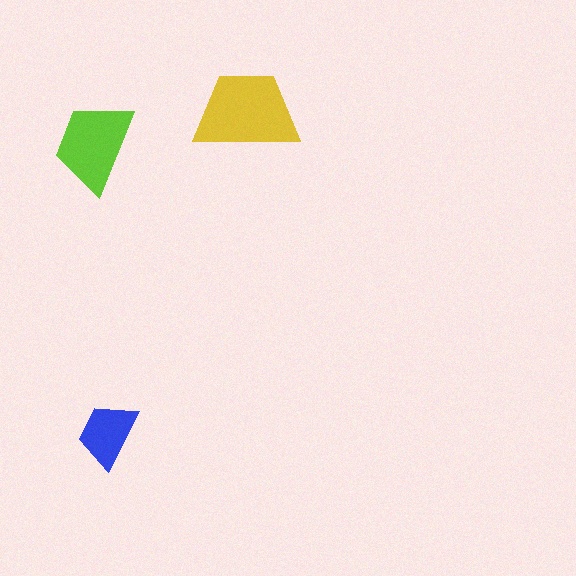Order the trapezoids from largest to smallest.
the yellow one, the lime one, the blue one.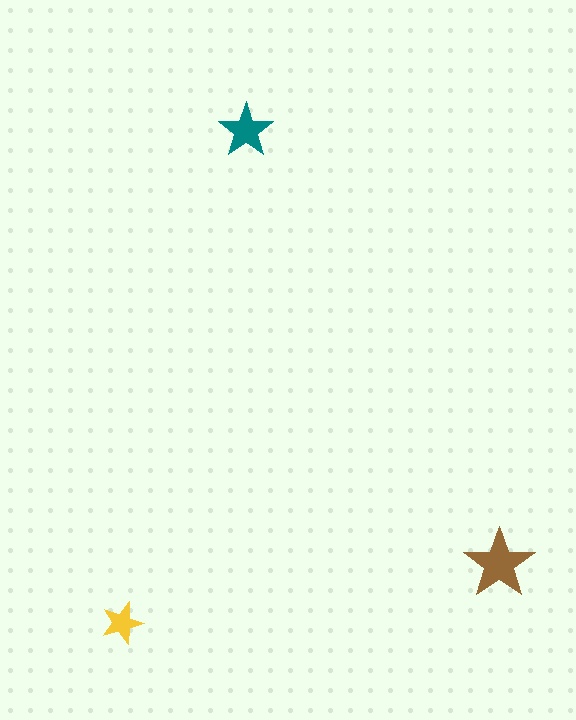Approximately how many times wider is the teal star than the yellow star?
About 1.5 times wider.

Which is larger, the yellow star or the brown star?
The brown one.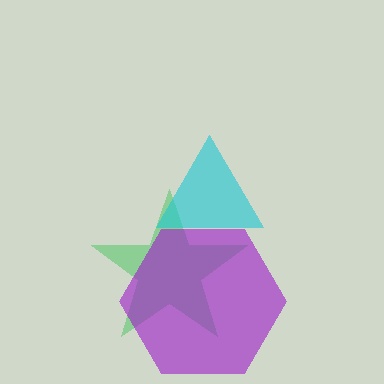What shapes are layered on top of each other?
The layered shapes are: a green star, a cyan triangle, a purple hexagon.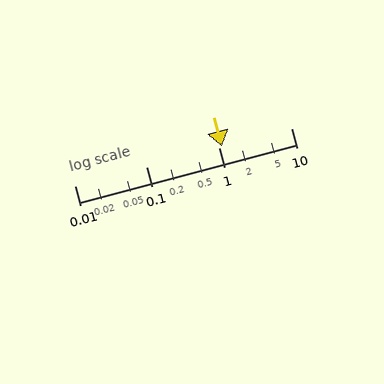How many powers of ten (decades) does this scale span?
The scale spans 3 decades, from 0.01 to 10.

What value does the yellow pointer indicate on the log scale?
The pointer indicates approximately 1.1.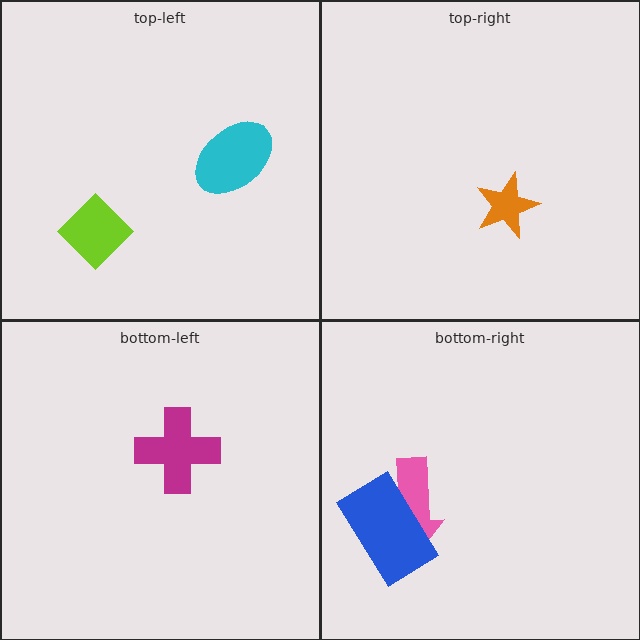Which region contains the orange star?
The top-right region.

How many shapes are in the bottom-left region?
1.